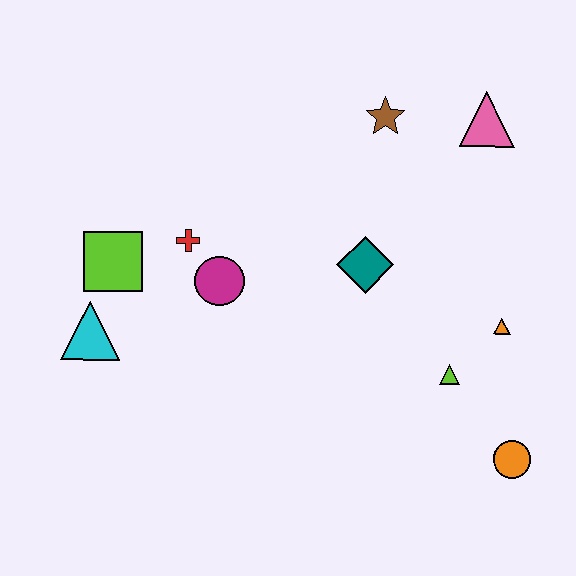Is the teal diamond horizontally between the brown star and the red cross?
Yes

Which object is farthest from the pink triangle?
The cyan triangle is farthest from the pink triangle.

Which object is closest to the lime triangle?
The orange triangle is closest to the lime triangle.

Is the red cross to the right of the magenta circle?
No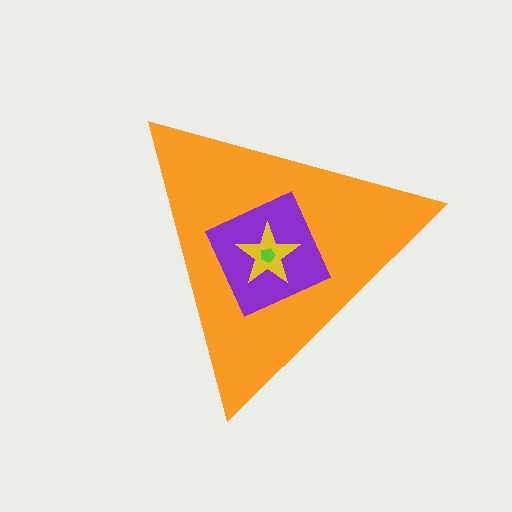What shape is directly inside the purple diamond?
The yellow star.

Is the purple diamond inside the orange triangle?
Yes.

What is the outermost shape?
The orange triangle.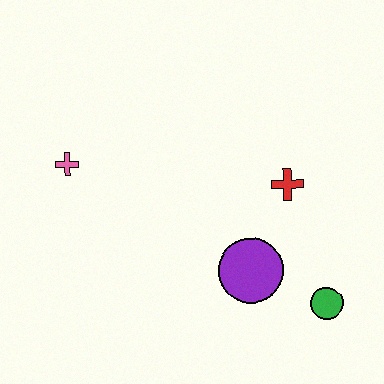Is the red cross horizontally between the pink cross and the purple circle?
No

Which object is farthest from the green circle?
The pink cross is farthest from the green circle.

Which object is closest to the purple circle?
The green circle is closest to the purple circle.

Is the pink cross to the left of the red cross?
Yes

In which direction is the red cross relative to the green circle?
The red cross is above the green circle.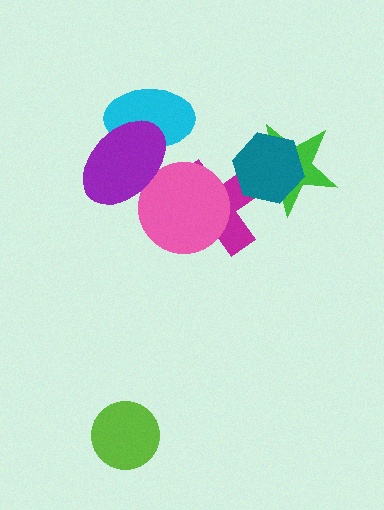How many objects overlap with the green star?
2 objects overlap with the green star.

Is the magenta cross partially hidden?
Yes, it is partially covered by another shape.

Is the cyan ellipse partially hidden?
Yes, it is partially covered by another shape.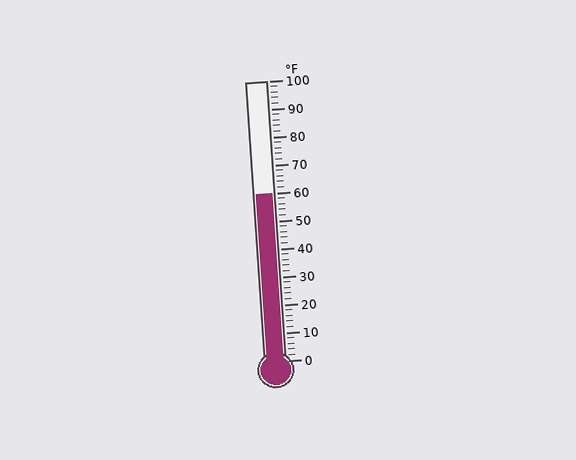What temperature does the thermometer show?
The thermometer shows approximately 60°F.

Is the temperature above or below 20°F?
The temperature is above 20°F.